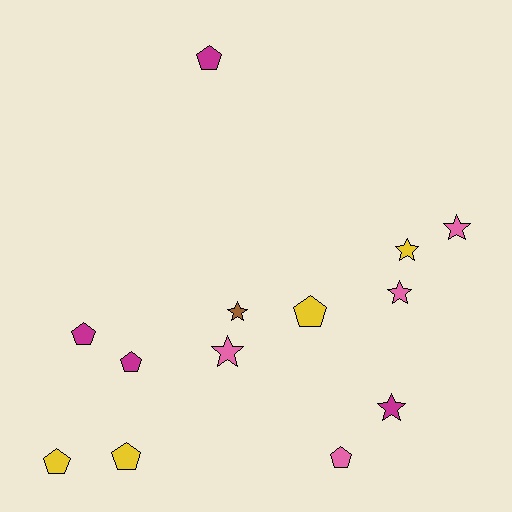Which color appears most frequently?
Pink, with 4 objects.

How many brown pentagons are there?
There are no brown pentagons.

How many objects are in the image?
There are 13 objects.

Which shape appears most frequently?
Pentagon, with 7 objects.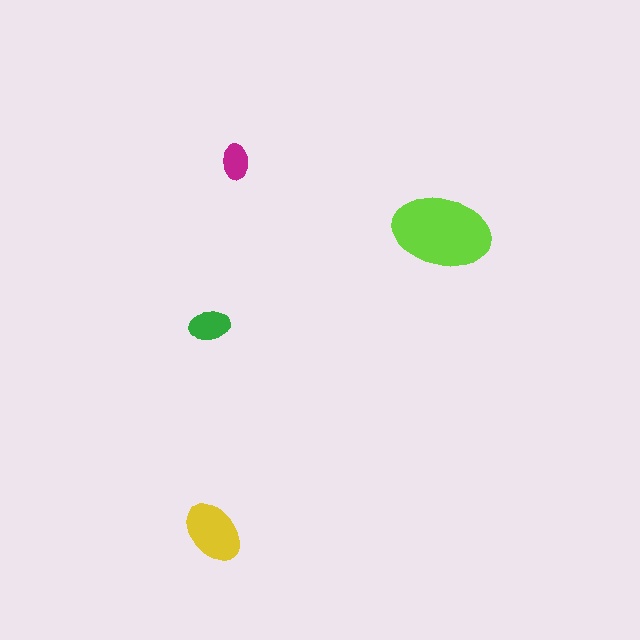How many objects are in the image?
There are 4 objects in the image.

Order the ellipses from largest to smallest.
the lime one, the yellow one, the green one, the magenta one.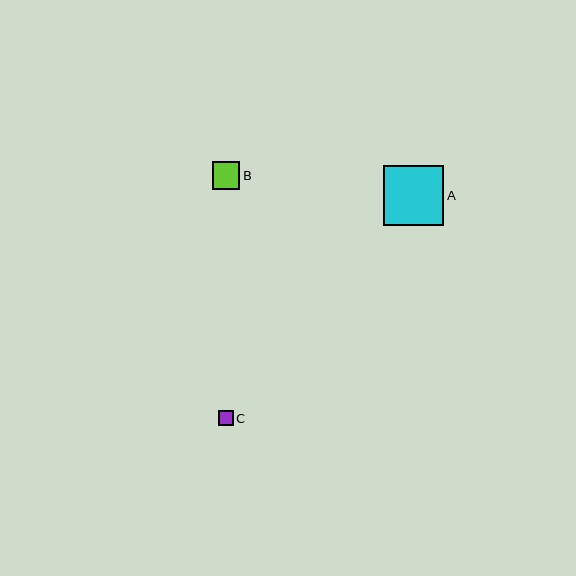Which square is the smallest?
Square C is the smallest with a size of approximately 15 pixels.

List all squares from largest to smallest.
From largest to smallest: A, B, C.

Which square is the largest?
Square A is the largest with a size of approximately 60 pixels.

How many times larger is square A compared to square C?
Square A is approximately 4.0 times the size of square C.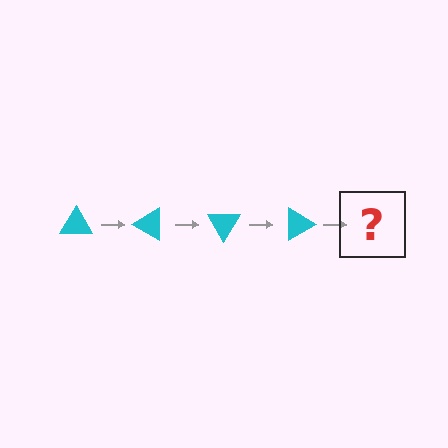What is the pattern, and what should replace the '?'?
The pattern is that the triangle rotates 30 degrees each step. The '?' should be a cyan triangle rotated 120 degrees.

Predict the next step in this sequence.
The next step is a cyan triangle rotated 120 degrees.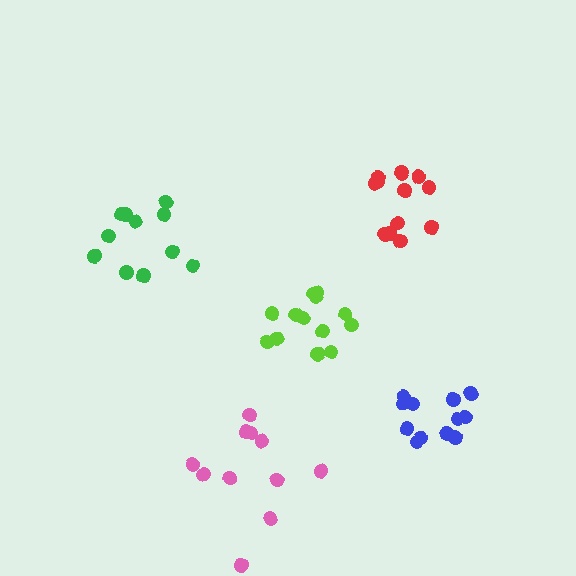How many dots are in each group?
Group 1: 13 dots, Group 2: 11 dots, Group 3: 13 dots, Group 4: 12 dots, Group 5: 11 dots (60 total).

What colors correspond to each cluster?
The clusters are colored: lime, green, red, blue, pink.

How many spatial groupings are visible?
There are 5 spatial groupings.